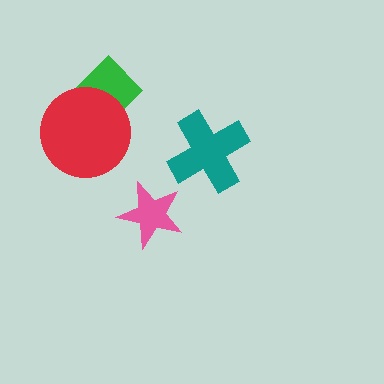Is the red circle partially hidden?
No, no other shape covers it.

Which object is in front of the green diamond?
The red circle is in front of the green diamond.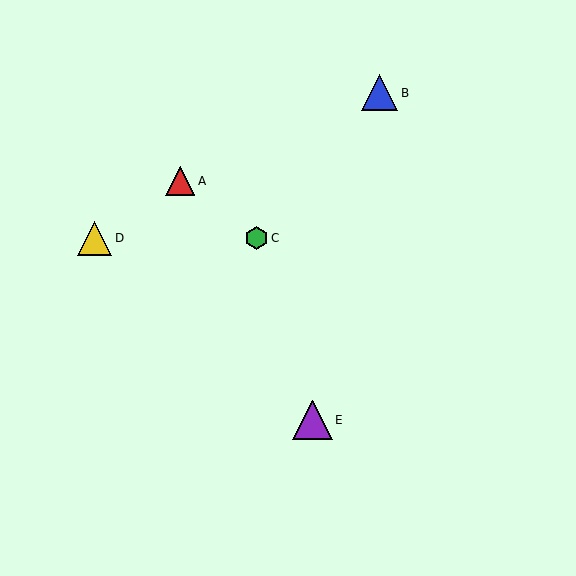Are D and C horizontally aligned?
Yes, both are at y≈238.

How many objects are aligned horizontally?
2 objects (C, D) are aligned horizontally.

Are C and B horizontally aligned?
No, C is at y≈238 and B is at y≈93.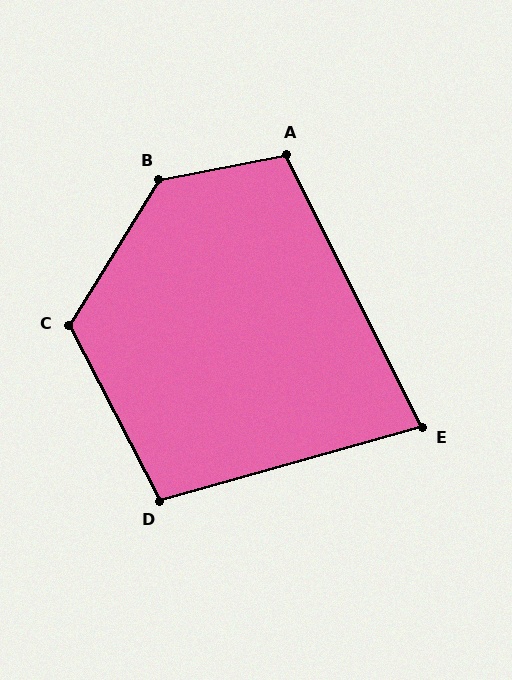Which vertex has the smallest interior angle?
E, at approximately 79 degrees.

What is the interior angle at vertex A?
Approximately 105 degrees (obtuse).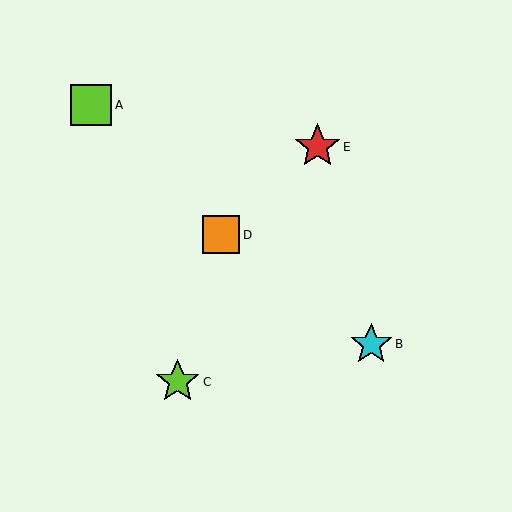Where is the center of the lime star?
The center of the lime star is at (178, 382).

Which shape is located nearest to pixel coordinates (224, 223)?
The orange square (labeled D) at (221, 235) is nearest to that location.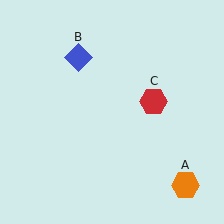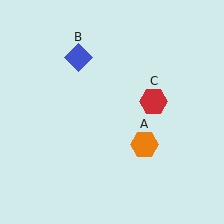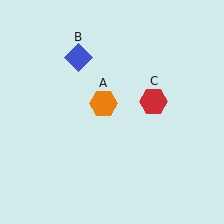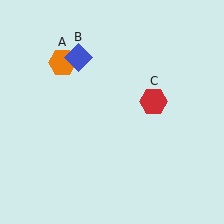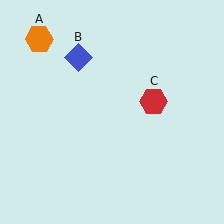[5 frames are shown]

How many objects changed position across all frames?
1 object changed position: orange hexagon (object A).